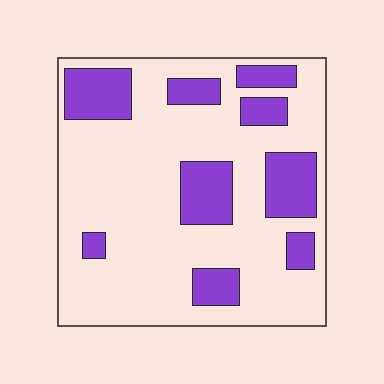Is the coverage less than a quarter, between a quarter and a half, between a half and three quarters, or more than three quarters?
Less than a quarter.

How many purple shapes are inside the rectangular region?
9.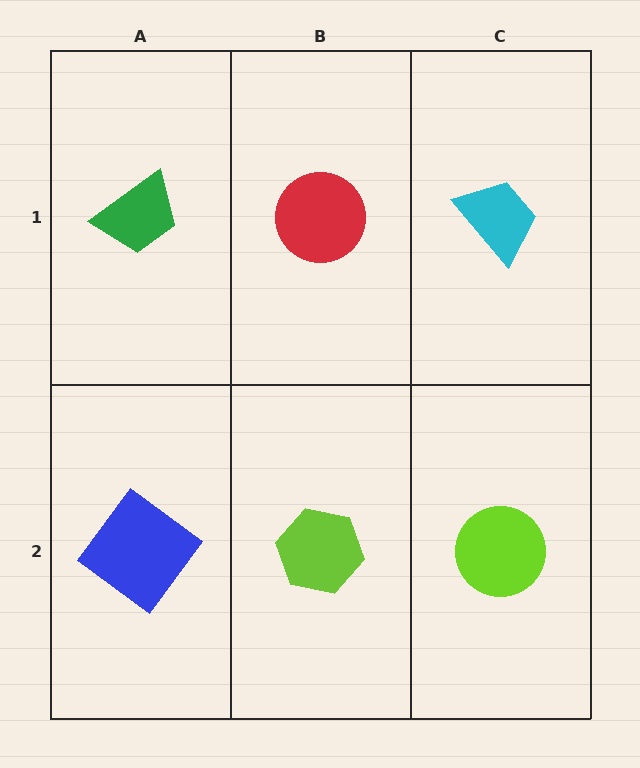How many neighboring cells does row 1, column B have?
3.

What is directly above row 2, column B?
A red circle.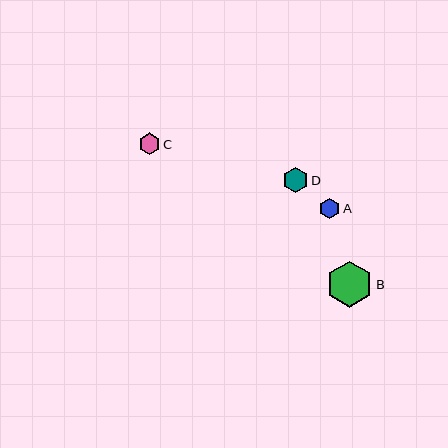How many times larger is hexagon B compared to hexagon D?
Hexagon B is approximately 1.8 times the size of hexagon D.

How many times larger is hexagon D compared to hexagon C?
Hexagon D is approximately 1.2 times the size of hexagon C.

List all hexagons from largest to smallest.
From largest to smallest: B, D, C, A.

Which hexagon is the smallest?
Hexagon A is the smallest with a size of approximately 20 pixels.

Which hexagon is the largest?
Hexagon B is the largest with a size of approximately 46 pixels.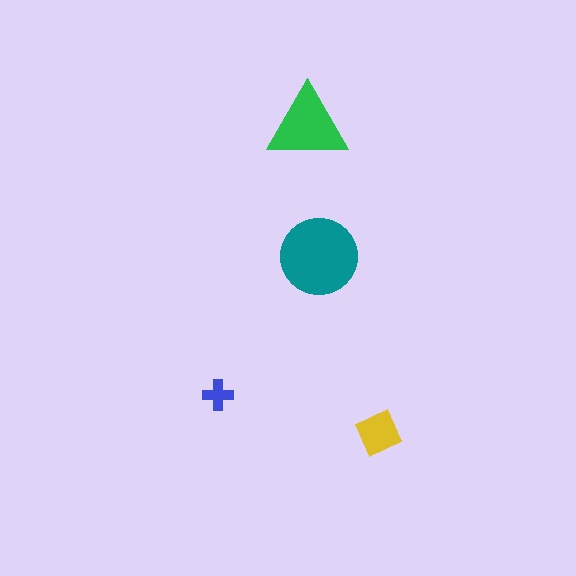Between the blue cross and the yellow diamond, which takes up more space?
The yellow diamond.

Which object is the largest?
The teal circle.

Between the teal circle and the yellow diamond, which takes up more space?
The teal circle.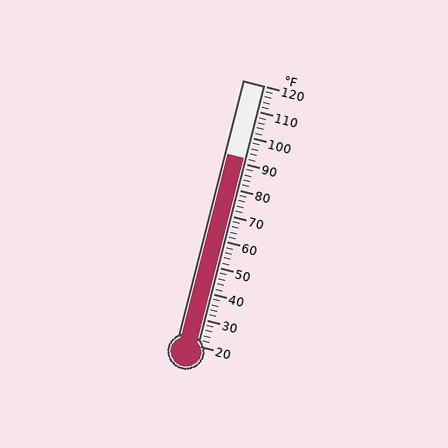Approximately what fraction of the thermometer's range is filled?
The thermometer is filled to approximately 70% of its range.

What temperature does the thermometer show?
The thermometer shows approximately 92°F.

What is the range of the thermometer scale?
The thermometer scale ranges from 20°F to 120°F.